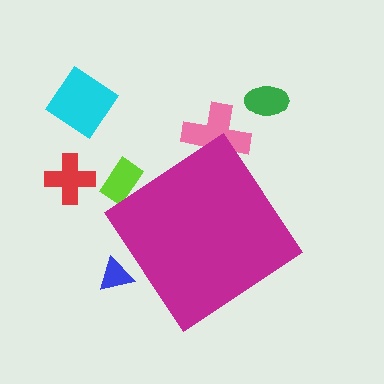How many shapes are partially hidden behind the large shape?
3 shapes are partially hidden.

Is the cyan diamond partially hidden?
No, the cyan diamond is fully visible.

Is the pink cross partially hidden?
Yes, the pink cross is partially hidden behind the magenta diamond.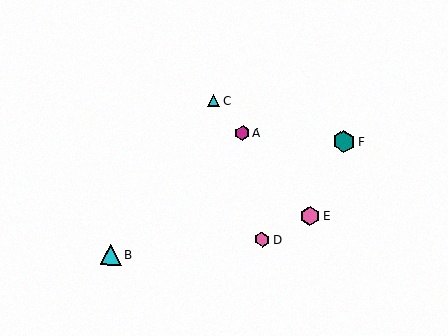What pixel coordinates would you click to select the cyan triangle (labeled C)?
Click at (214, 100) to select the cyan triangle C.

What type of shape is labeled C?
Shape C is a cyan triangle.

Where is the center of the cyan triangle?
The center of the cyan triangle is at (214, 100).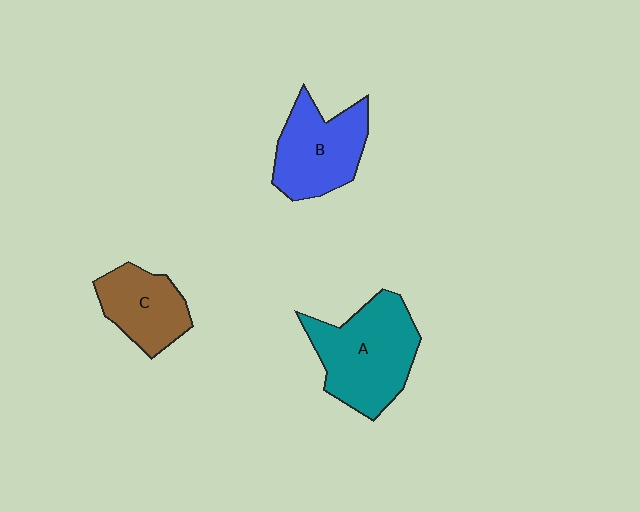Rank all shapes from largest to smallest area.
From largest to smallest: A (teal), B (blue), C (brown).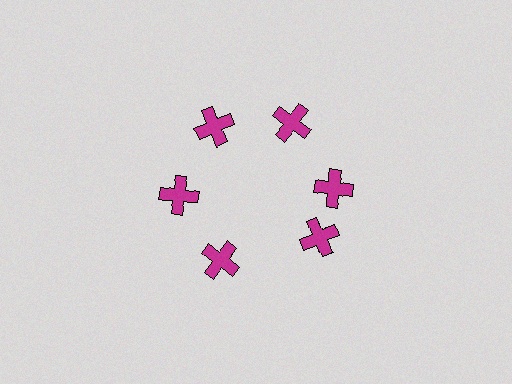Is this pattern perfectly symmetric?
No. The 6 magenta crosses are arranged in a ring, but one element near the 5 o'clock position is rotated out of alignment along the ring, breaking the 6-fold rotational symmetry.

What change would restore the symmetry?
The symmetry would be restored by rotating it back into even spacing with its neighbors so that all 6 crosses sit at equal angles and equal distance from the center.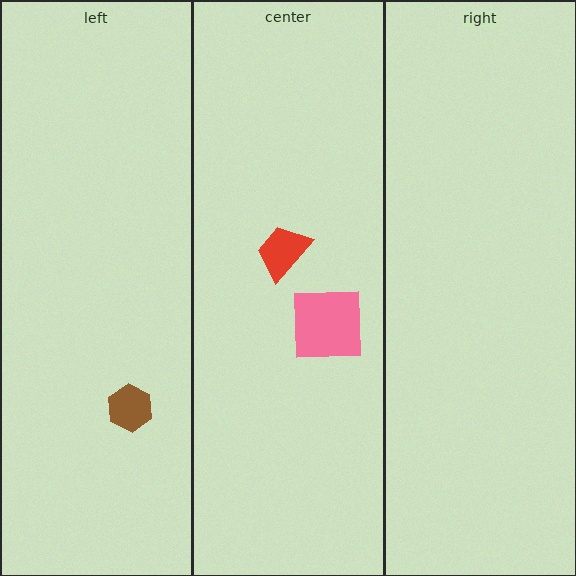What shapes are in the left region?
The brown hexagon.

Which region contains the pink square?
The center region.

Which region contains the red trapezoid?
The center region.